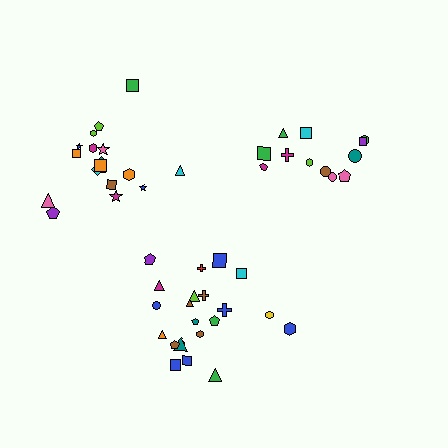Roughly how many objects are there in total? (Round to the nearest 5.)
Roughly 50 objects in total.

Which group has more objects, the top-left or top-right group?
The top-left group.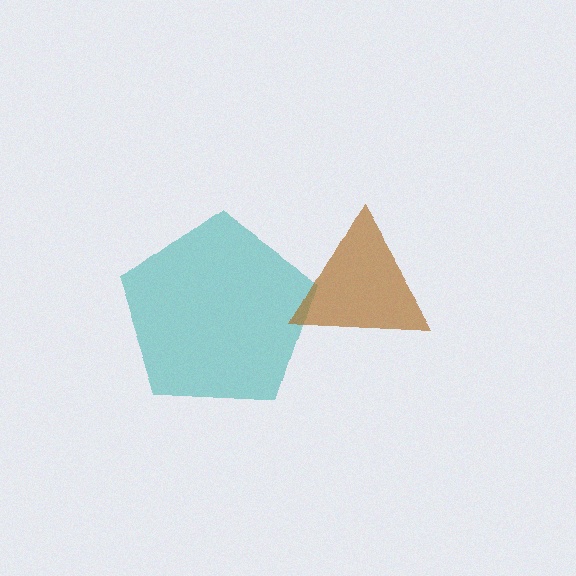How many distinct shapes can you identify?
There are 2 distinct shapes: a teal pentagon, a brown triangle.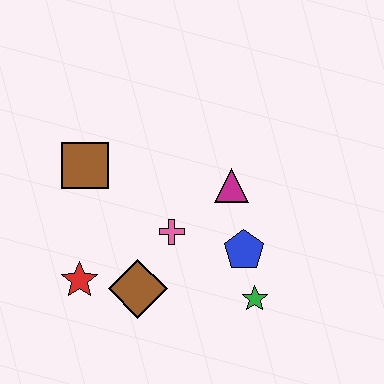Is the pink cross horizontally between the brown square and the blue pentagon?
Yes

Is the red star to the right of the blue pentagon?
No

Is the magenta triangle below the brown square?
Yes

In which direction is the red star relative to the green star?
The red star is to the left of the green star.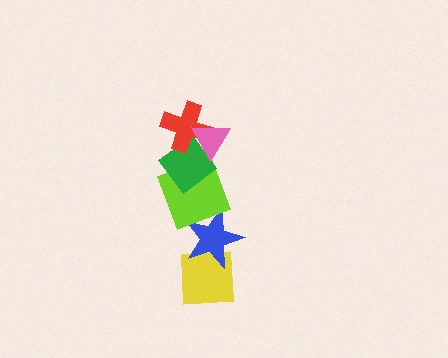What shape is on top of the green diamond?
The red cross is on top of the green diamond.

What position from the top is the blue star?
The blue star is 5th from the top.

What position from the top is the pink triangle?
The pink triangle is 1st from the top.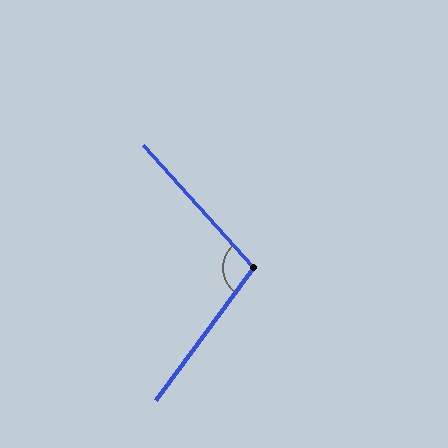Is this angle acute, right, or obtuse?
It is obtuse.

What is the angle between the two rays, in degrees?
Approximately 101 degrees.